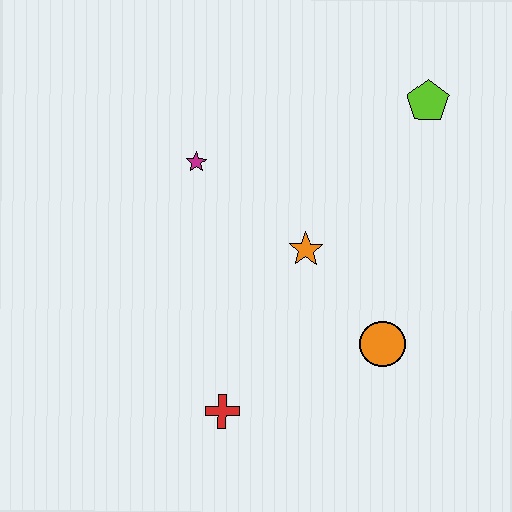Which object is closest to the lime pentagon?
The orange star is closest to the lime pentagon.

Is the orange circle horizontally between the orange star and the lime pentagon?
Yes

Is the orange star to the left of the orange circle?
Yes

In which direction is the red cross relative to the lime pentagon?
The red cross is below the lime pentagon.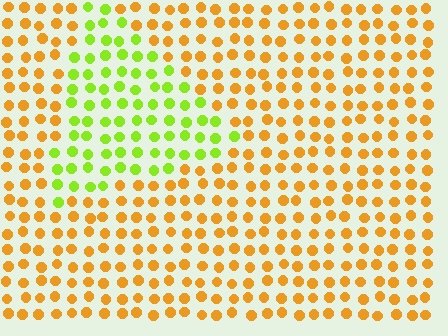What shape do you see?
I see a triangle.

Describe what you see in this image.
The image is filled with small orange elements in a uniform arrangement. A triangle-shaped region is visible where the elements are tinted to a slightly different hue, forming a subtle color boundary.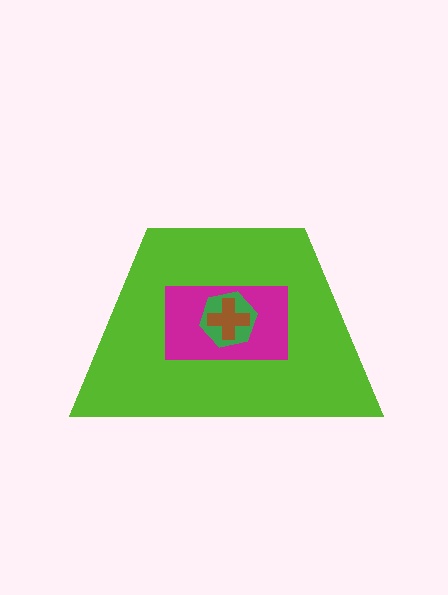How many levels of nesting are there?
4.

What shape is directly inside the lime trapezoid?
The magenta rectangle.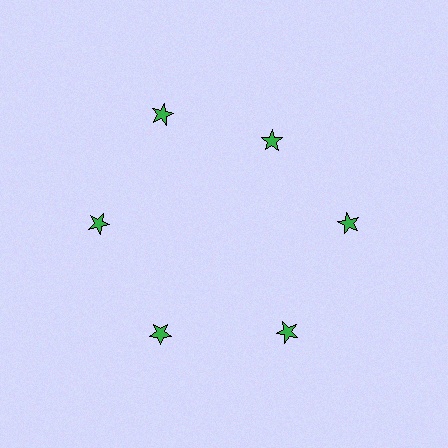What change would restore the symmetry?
The symmetry would be restored by moving it outward, back onto the ring so that all 6 stars sit at equal angles and equal distance from the center.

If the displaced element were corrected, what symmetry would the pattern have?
It would have 6-fold rotational symmetry — the pattern would map onto itself every 60 degrees.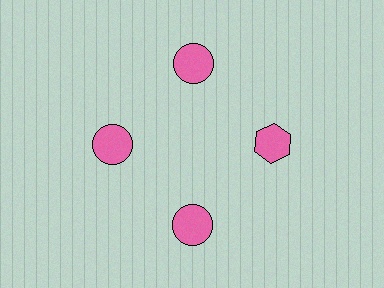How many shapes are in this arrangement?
There are 4 shapes arranged in a ring pattern.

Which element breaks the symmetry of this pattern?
The pink hexagon at roughly the 3 o'clock position breaks the symmetry. All other shapes are pink circles.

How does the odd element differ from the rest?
It has a different shape: hexagon instead of circle.